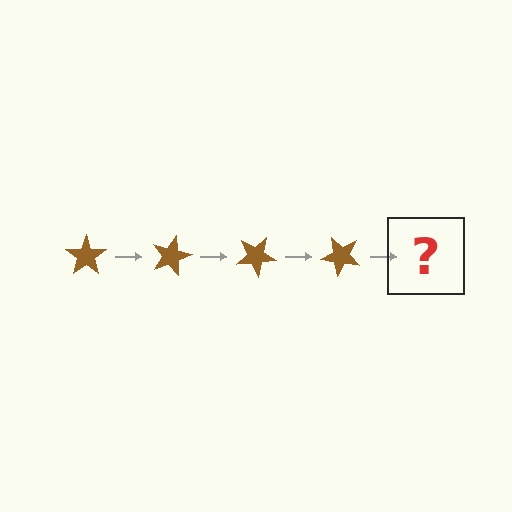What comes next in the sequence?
The next element should be a brown star rotated 60 degrees.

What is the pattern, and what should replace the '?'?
The pattern is that the star rotates 15 degrees each step. The '?' should be a brown star rotated 60 degrees.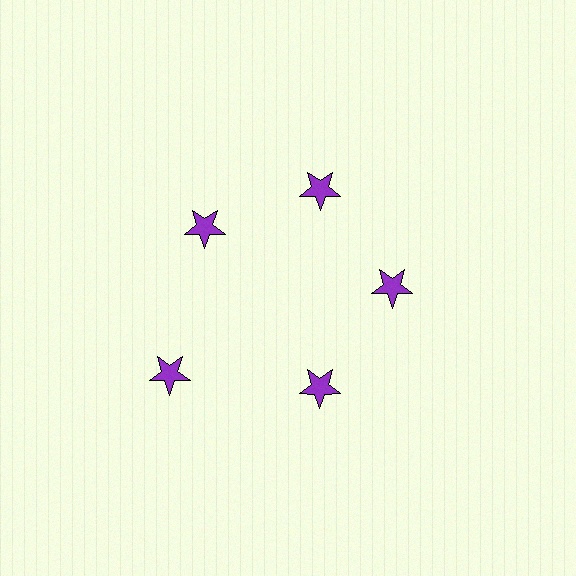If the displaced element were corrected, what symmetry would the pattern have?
It would have 5-fold rotational symmetry — the pattern would map onto itself every 72 degrees.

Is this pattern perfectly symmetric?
No. The 5 purple stars are arranged in a ring, but one element near the 8 o'clock position is pushed outward from the center, breaking the 5-fold rotational symmetry.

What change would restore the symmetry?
The symmetry would be restored by moving it inward, back onto the ring so that all 5 stars sit at equal angles and equal distance from the center.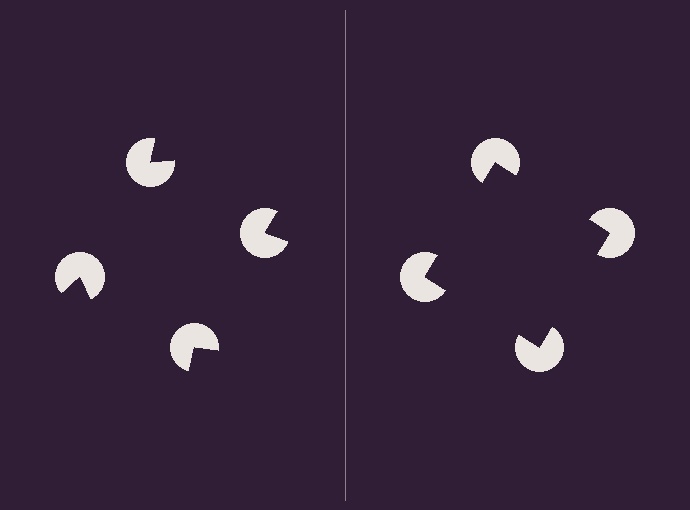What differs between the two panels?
The pac-man discs are positioned identically on both sides; only the wedge orientations differ. On the right they align to a square; on the left they are misaligned.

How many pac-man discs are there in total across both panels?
8 — 4 on each side.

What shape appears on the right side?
An illusory square.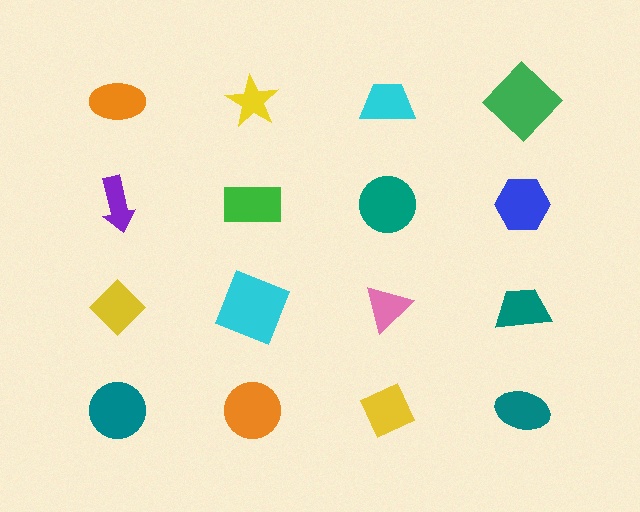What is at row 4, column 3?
A yellow diamond.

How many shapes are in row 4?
4 shapes.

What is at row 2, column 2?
A green rectangle.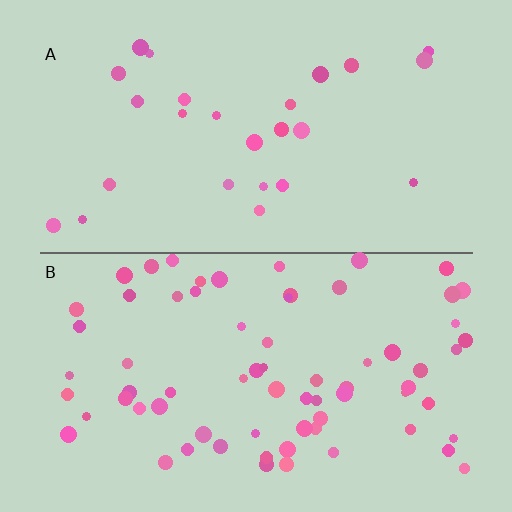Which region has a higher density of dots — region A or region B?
B (the bottom).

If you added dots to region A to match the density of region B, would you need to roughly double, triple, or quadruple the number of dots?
Approximately triple.